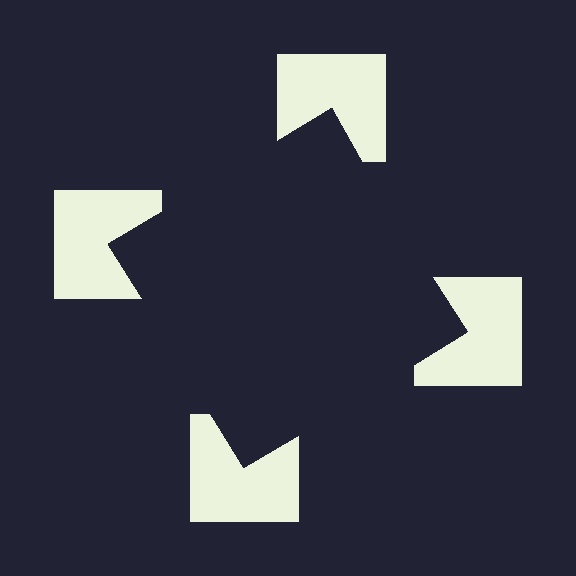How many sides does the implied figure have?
4 sides.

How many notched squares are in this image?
There are 4 — one at each vertex of the illusory square.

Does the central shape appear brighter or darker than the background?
It typically appears slightly darker than the background, even though no actual brightness change is drawn.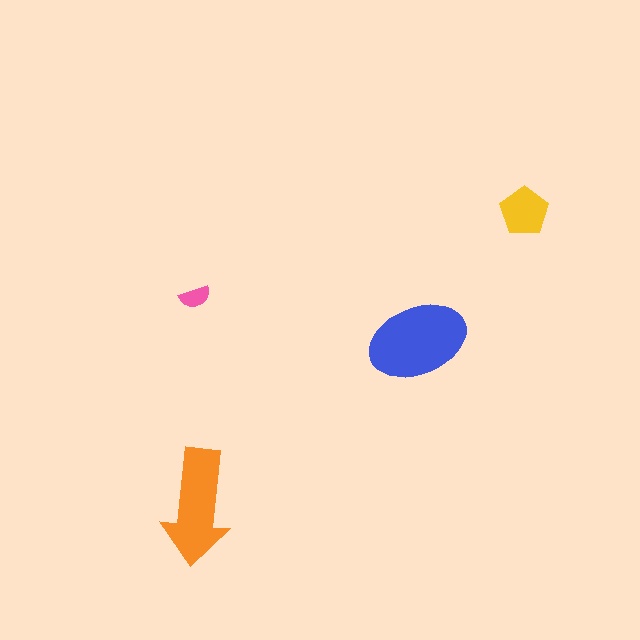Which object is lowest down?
The orange arrow is bottommost.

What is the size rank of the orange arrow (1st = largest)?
2nd.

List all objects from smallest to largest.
The pink semicircle, the yellow pentagon, the orange arrow, the blue ellipse.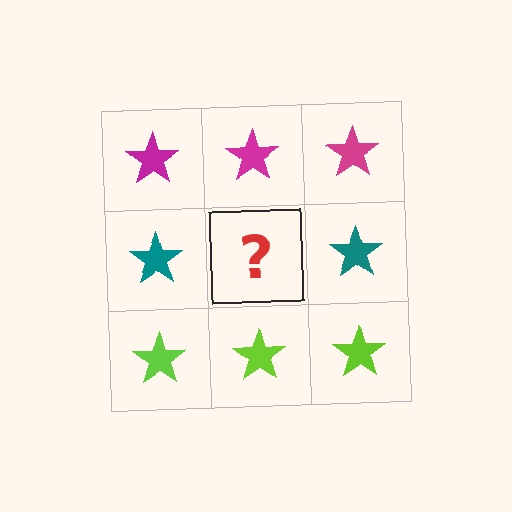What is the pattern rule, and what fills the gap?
The rule is that each row has a consistent color. The gap should be filled with a teal star.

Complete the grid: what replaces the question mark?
The question mark should be replaced with a teal star.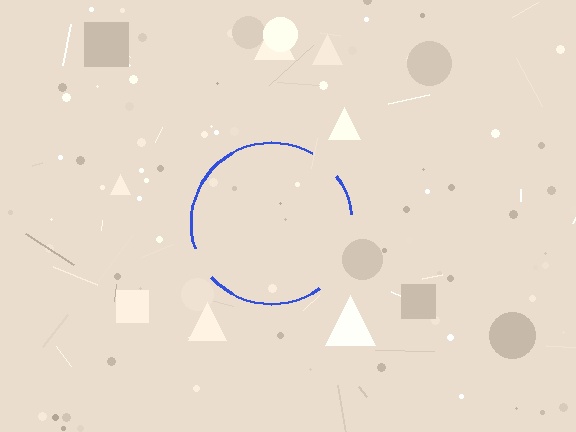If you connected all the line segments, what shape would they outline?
They would outline a circle.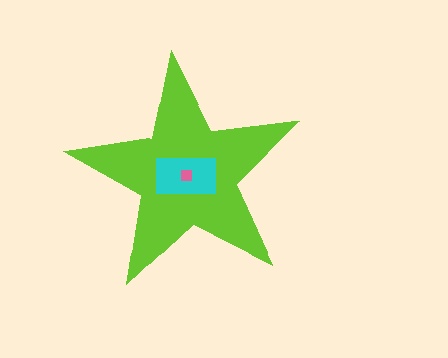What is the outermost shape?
The lime star.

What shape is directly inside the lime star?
The cyan rectangle.